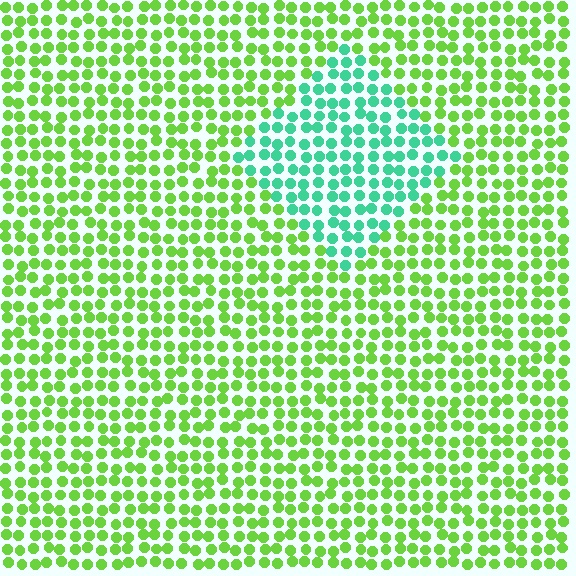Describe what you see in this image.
The image is filled with small lime elements in a uniform arrangement. A diamond-shaped region is visible where the elements are tinted to a slightly different hue, forming a subtle color boundary.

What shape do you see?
I see a diamond.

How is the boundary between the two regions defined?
The boundary is defined purely by a slight shift in hue (about 53 degrees). Spacing, size, and orientation are identical on both sides.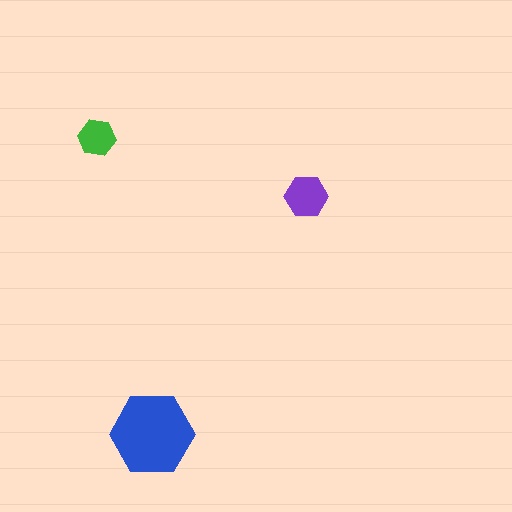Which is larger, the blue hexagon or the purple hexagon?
The blue one.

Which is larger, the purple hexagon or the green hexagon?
The purple one.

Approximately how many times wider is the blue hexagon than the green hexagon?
About 2 times wider.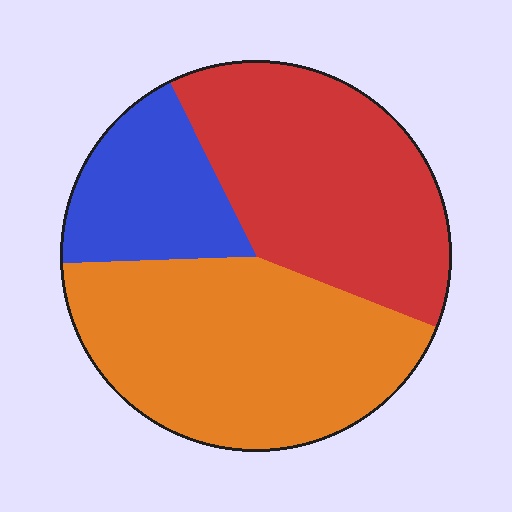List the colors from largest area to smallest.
From largest to smallest: orange, red, blue.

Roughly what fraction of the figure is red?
Red takes up about three eighths (3/8) of the figure.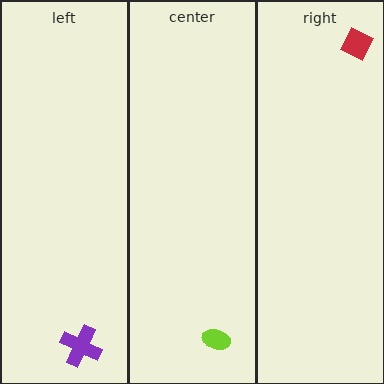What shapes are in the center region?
The lime ellipse.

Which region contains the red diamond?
The right region.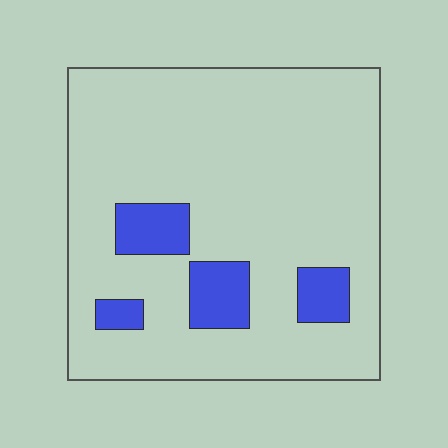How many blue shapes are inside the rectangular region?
4.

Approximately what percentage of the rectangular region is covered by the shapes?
Approximately 15%.